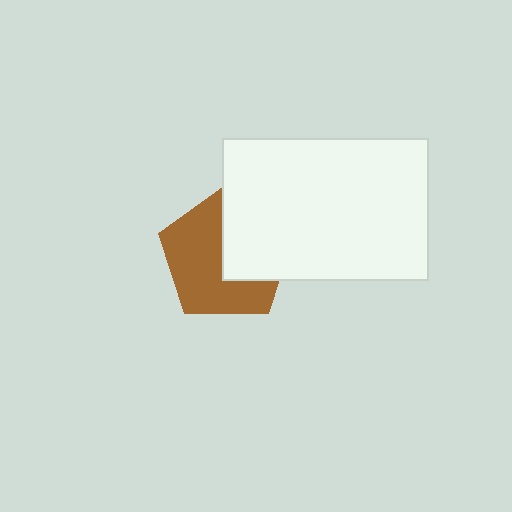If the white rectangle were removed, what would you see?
You would see the complete brown pentagon.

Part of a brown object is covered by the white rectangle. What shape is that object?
It is a pentagon.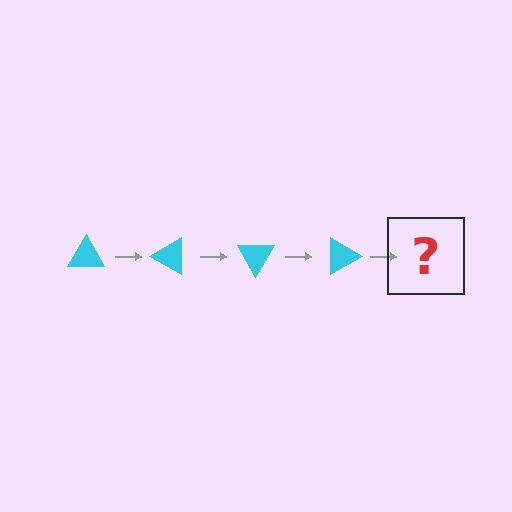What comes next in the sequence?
The next element should be a cyan triangle rotated 120 degrees.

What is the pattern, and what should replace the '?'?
The pattern is that the triangle rotates 30 degrees each step. The '?' should be a cyan triangle rotated 120 degrees.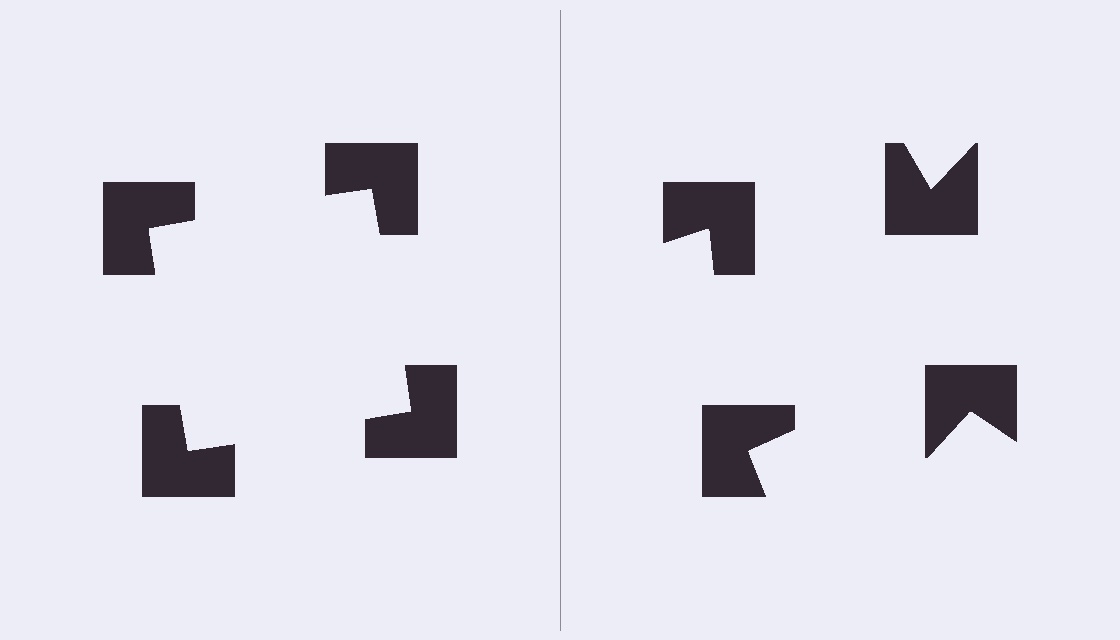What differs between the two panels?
The notched squares are positioned identically on both sides; only the wedge orientations differ. On the left they align to a square; on the right they are misaligned.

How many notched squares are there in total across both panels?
8 — 4 on each side.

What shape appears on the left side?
An illusory square.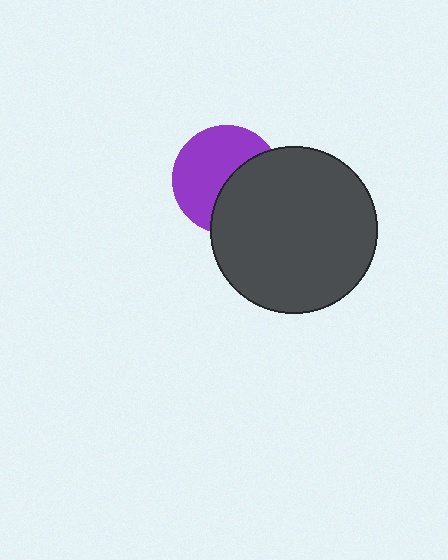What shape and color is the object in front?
The object in front is a dark gray circle.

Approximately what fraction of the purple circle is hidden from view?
Roughly 43% of the purple circle is hidden behind the dark gray circle.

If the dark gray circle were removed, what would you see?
You would see the complete purple circle.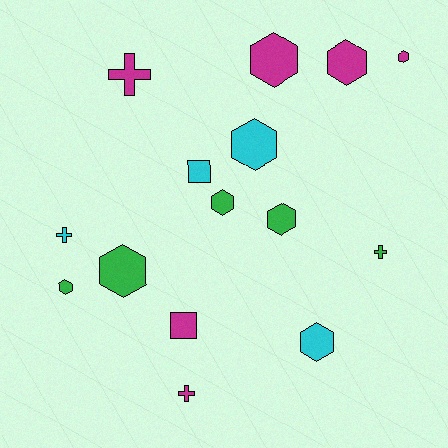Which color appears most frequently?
Magenta, with 6 objects.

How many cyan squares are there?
There is 1 cyan square.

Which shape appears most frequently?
Hexagon, with 9 objects.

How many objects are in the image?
There are 15 objects.